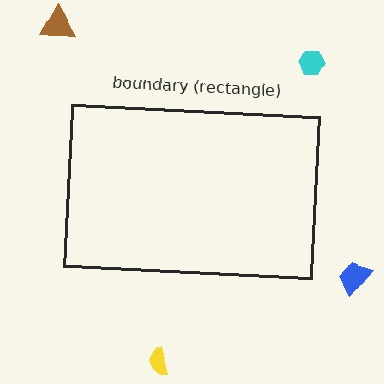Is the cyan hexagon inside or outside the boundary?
Outside.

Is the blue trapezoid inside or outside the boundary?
Outside.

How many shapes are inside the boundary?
0 inside, 4 outside.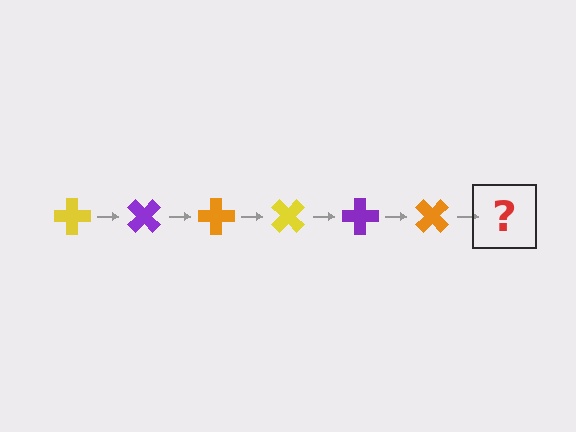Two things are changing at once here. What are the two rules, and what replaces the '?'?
The two rules are that it rotates 45 degrees each step and the color cycles through yellow, purple, and orange. The '?' should be a yellow cross, rotated 270 degrees from the start.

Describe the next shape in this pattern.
It should be a yellow cross, rotated 270 degrees from the start.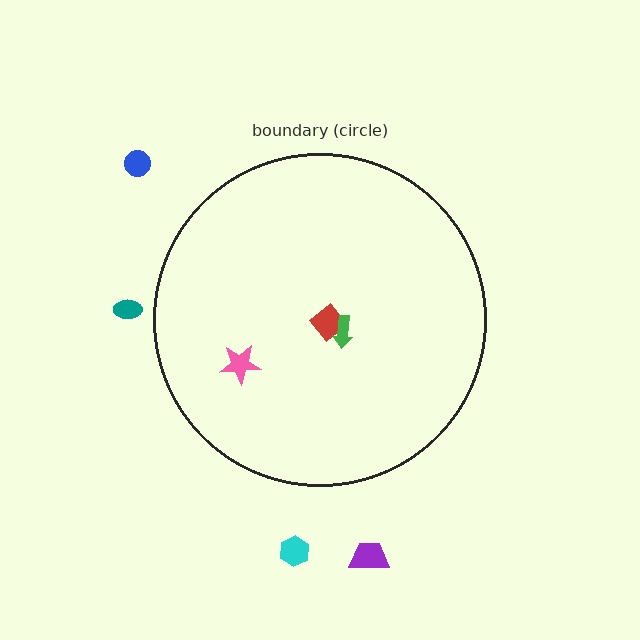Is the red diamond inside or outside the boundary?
Inside.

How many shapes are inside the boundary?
3 inside, 4 outside.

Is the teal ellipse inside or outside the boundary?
Outside.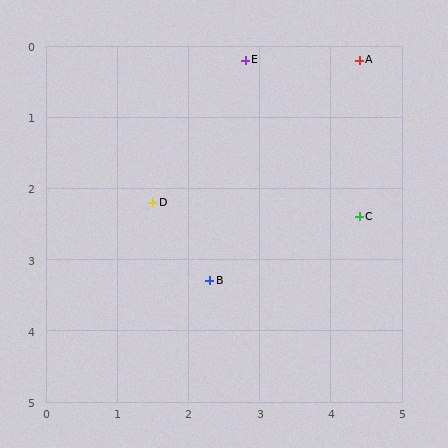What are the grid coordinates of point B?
Point B is at approximately (2.3, 3.3).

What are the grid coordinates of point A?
Point A is at approximately (4.4, 0.2).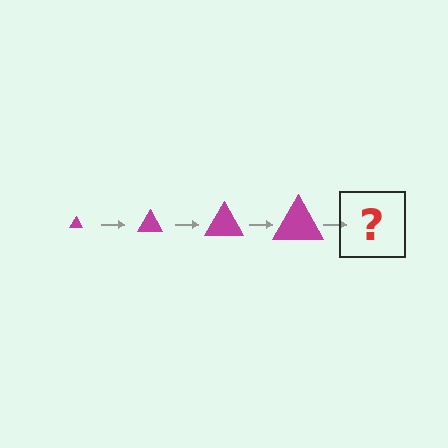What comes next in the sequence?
The next element should be a magenta triangle, larger than the previous one.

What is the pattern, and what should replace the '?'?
The pattern is that the triangle gets progressively larger each step. The '?' should be a magenta triangle, larger than the previous one.